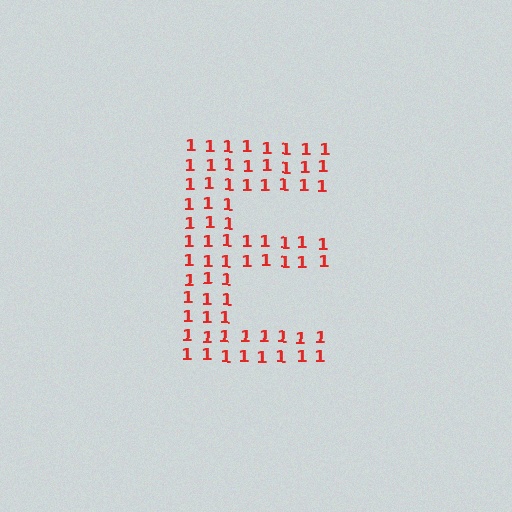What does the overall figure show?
The overall figure shows the letter E.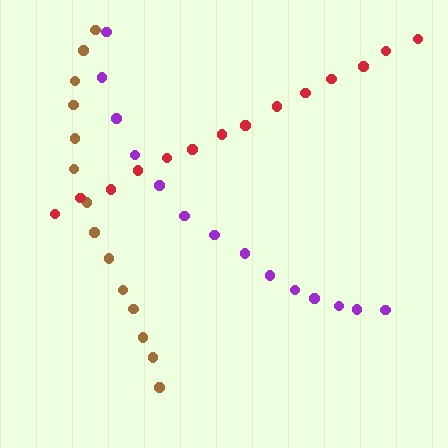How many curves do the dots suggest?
There are 3 distinct paths.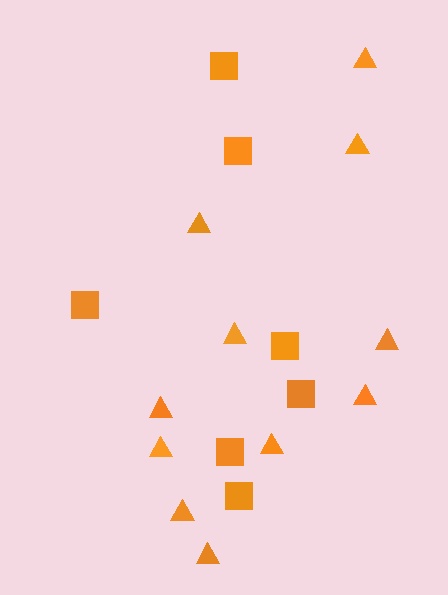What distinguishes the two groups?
There are 2 groups: one group of squares (7) and one group of triangles (11).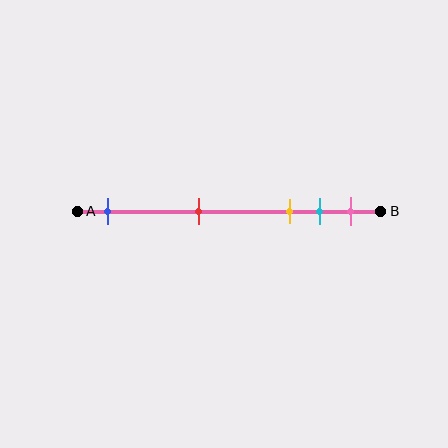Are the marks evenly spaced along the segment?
No, the marks are not evenly spaced.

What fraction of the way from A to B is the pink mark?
The pink mark is approximately 90% (0.9) of the way from A to B.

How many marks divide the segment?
There are 5 marks dividing the segment.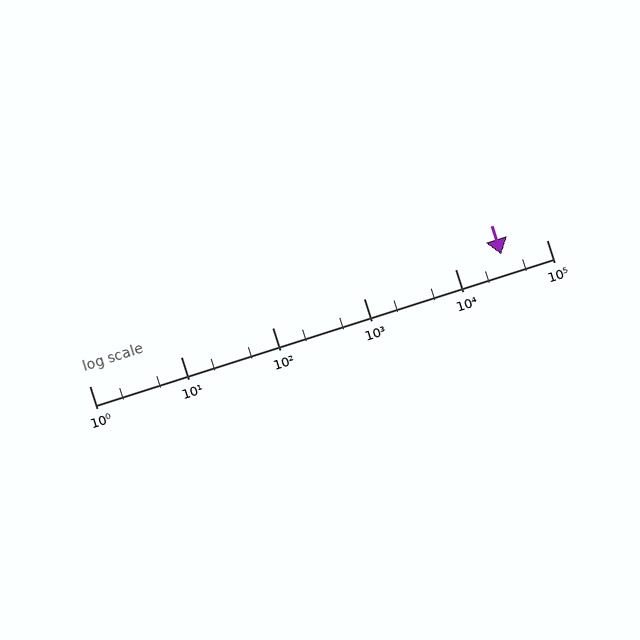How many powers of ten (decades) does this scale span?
The scale spans 5 decades, from 1 to 100000.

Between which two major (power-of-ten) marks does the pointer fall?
The pointer is between 10000 and 100000.